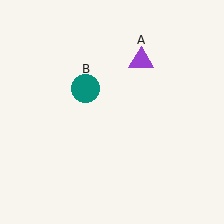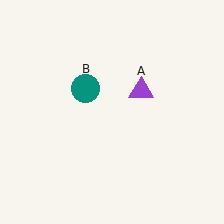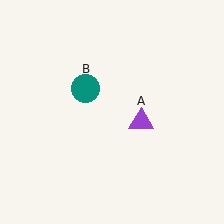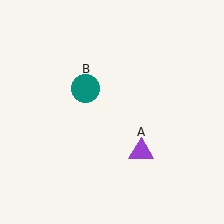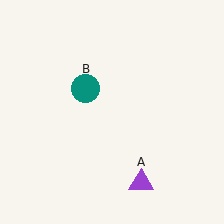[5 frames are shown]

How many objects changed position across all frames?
1 object changed position: purple triangle (object A).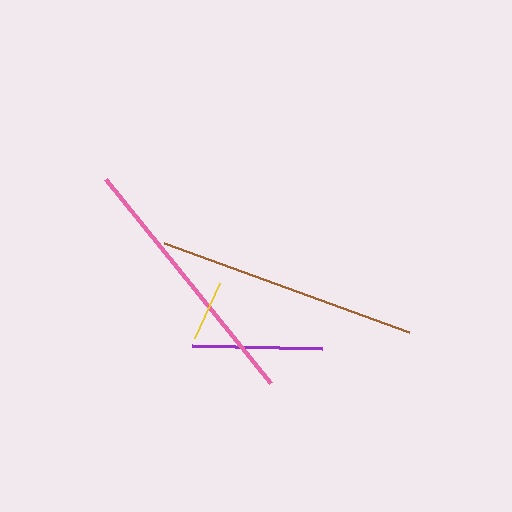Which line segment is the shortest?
The yellow line is the shortest at approximately 61 pixels.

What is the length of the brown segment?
The brown segment is approximately 260 pixels long.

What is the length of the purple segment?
The purple segment is approximately 130 pixels long.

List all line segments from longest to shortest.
From longest to shortest: pink, brown, purple, yellow.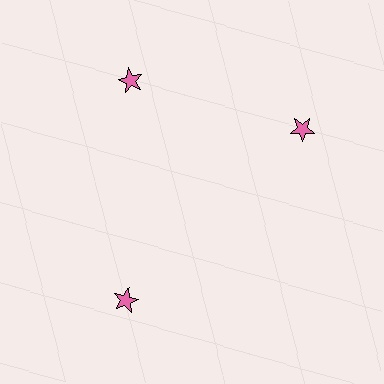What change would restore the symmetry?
The symmetry would be restored by rotating it back into even spacing with its neighbors so that all 3 stars sit at equal angles and equal distance from the center.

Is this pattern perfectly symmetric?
No. The 3 pink stars are arranged in a ring, but one element near the 3 o'clock position is rotated out of alignment along the ring, breaking the 3-fold rotational symmetry.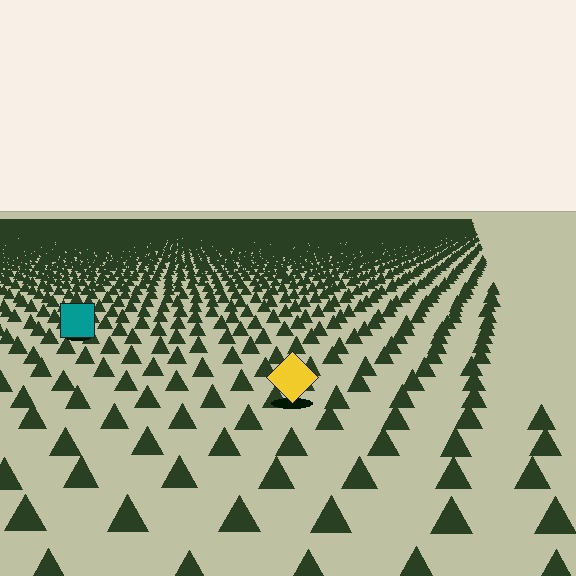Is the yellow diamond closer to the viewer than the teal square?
Yes. The yellow diamond is closer — you can tell from the texture gradient: the ground texture is coarser near it.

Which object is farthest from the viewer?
The teal square is farthest from the viewer. It appears smaller and the ground texture around it is denser.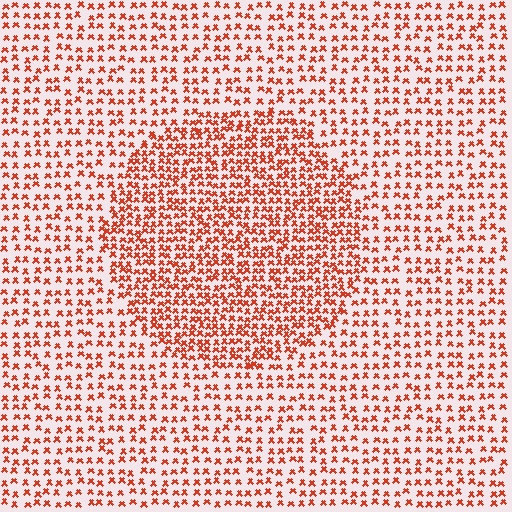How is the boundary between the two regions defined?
The boundary is defined by a change in element density (approximately 1.8x ratio). All elements are the same color, size, and shape.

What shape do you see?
I see a circle.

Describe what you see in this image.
The image contains small red elements arranged at two different densities. A circle-shaped region is visible where the elements are more densely packed than the surrounding area.